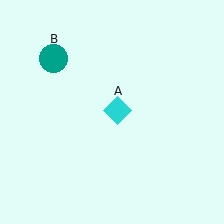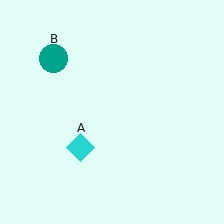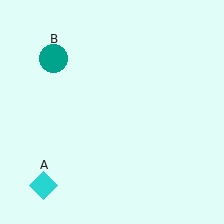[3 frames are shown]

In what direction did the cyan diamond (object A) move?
The cyan diamond (object A) moved down and to the left.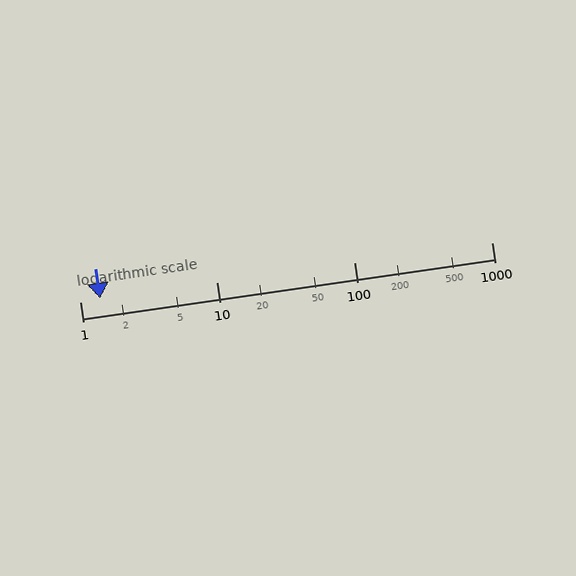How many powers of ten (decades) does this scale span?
The scale spans 3 decades, from 1 to 1000.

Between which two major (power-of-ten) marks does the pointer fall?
The pointer is between 1 and 10.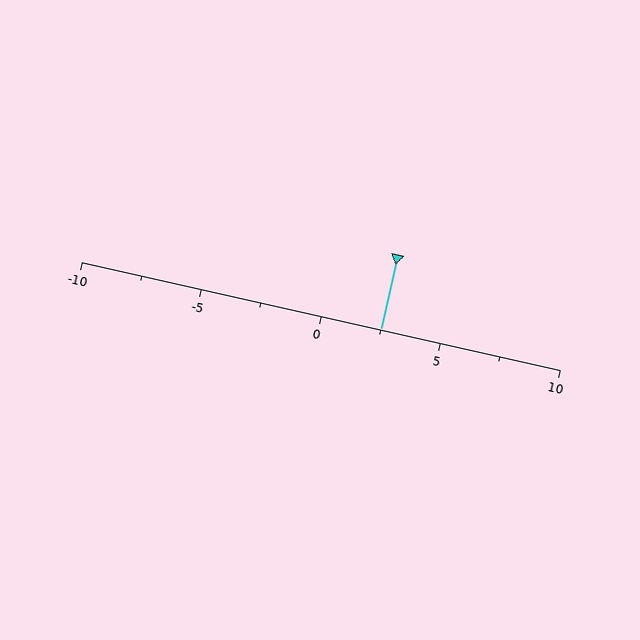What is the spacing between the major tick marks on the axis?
The major ticks are spaced 5 apart.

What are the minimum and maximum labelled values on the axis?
The axis runs from -10 to 10.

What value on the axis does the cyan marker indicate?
The marker indicates approximately 2.5.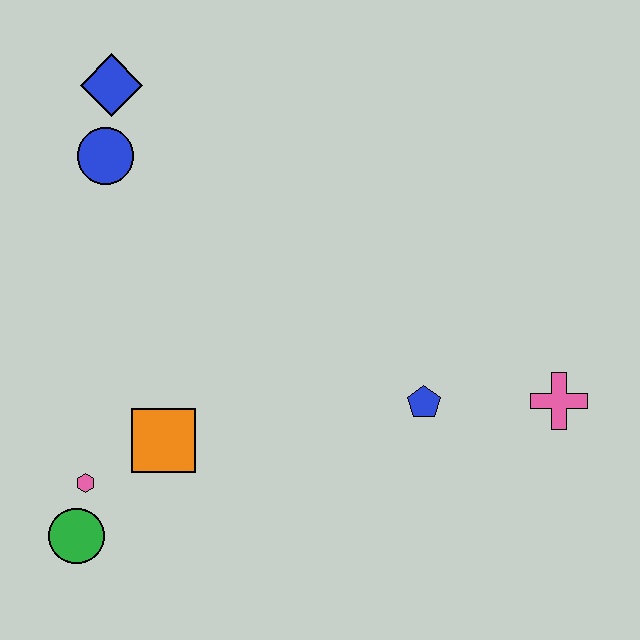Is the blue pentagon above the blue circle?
No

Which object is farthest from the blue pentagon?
The blue diamond is farthest from the blue pentagon.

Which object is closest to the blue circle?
The blue diamond is closest to the blue circle.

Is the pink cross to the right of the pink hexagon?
Yes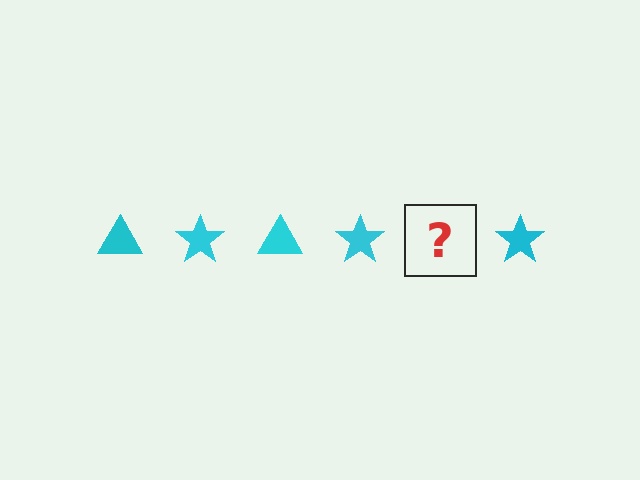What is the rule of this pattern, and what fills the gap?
The rule is that the pattern cycles through triangle, star shapes in cyan. The gap should be filled with a cyan triangle.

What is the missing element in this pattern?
The missing element is a cyan triangle.